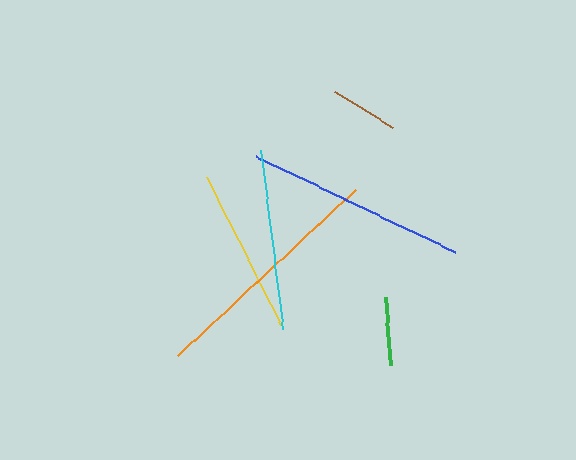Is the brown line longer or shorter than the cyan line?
The cyan line is longer than the brown line.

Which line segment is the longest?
The orange line is the longest at approximately 243 pixels.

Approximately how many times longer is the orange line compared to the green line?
The orange line is approximately 3.5 times the length of the green line.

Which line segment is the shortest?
The brown line is the shortest at approximately 68 pixels.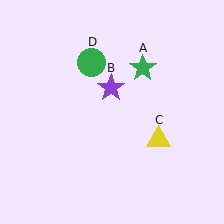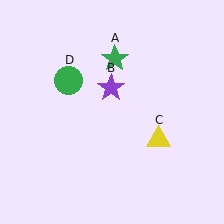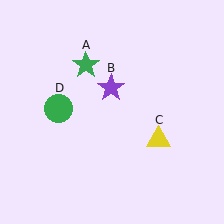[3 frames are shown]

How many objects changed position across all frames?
2 objects changed position: green star (object A), green circle (object D).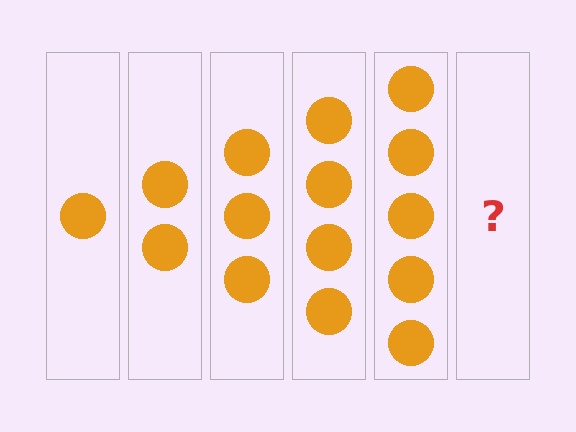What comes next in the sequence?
The next element should be 6 circles.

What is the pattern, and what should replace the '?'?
The pattern is that each step adds one more circle. The '?' should be 6 circles.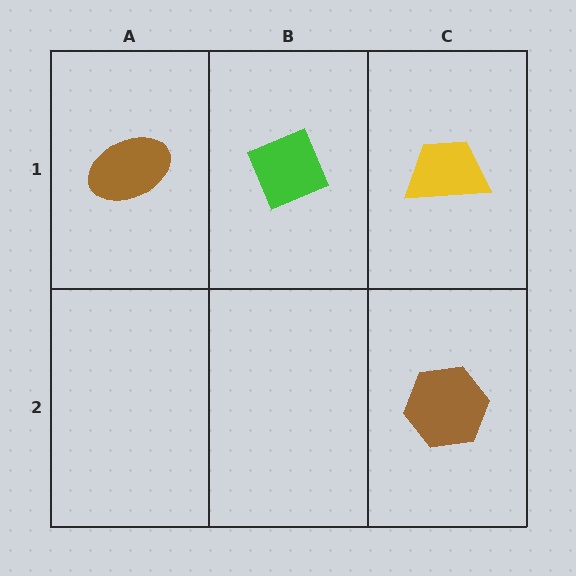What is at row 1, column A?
A brown ellipse.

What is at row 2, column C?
A brown hexagon.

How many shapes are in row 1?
3 shapes.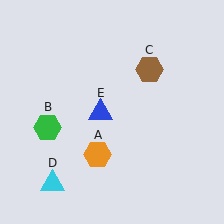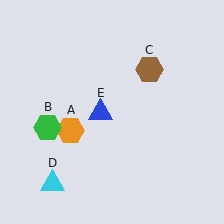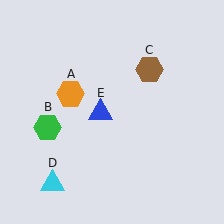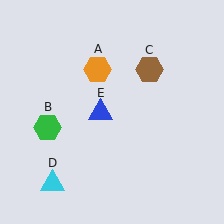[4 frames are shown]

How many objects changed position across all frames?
1 object changed position: orange hexagon (object A).